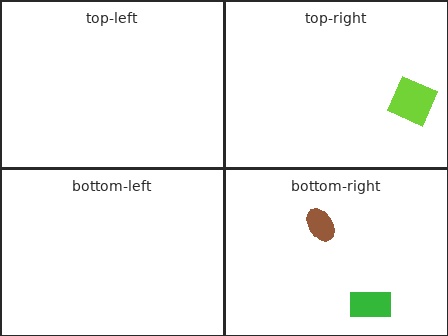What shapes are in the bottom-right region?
The green rectangle, the brown ellipse.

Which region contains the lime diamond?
The top-right region.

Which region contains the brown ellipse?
The bottom-right region.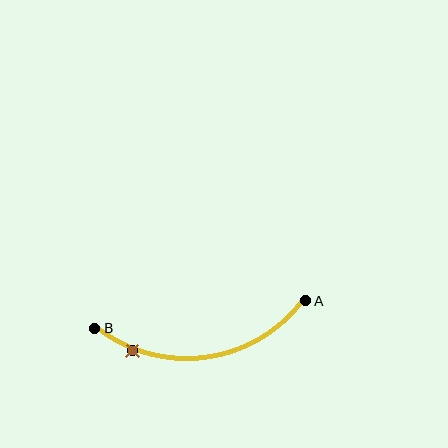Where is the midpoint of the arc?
The arc midpoint is the point on the curve farthest from the straight line joining A and B. It sits below that line.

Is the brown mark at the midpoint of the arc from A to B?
No. The brown mark lies on the arc but is closer to endpoint B. The arc midpoint would be at the point on the curve equidistant along the arc from both A and B.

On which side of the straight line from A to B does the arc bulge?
The arc bulges below the straight line connecting A and B.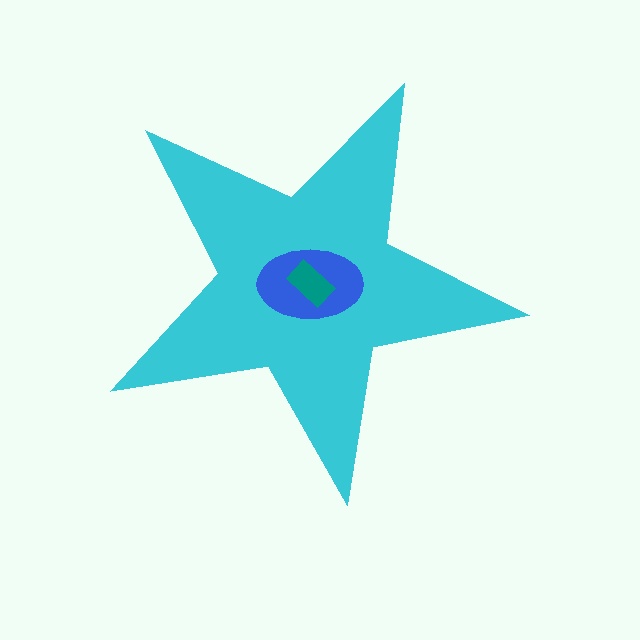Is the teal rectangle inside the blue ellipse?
Yes.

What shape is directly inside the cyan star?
The blue ellipse.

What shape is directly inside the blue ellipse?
The teal rectangle.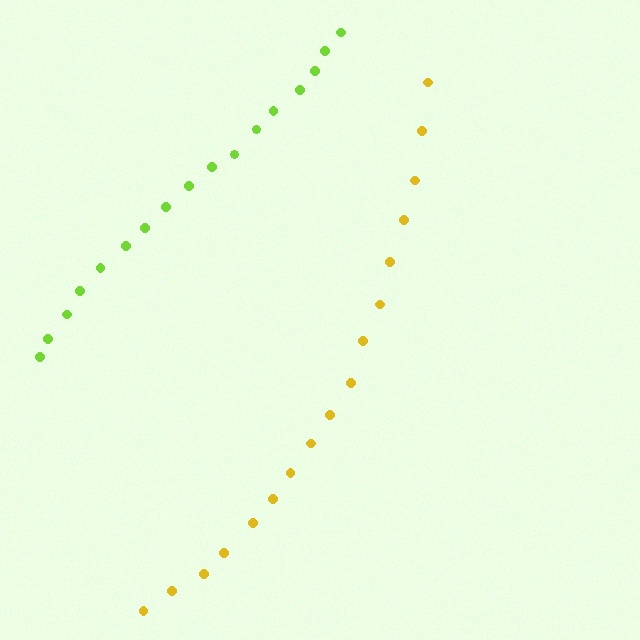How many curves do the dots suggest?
There are 2 distinct paths.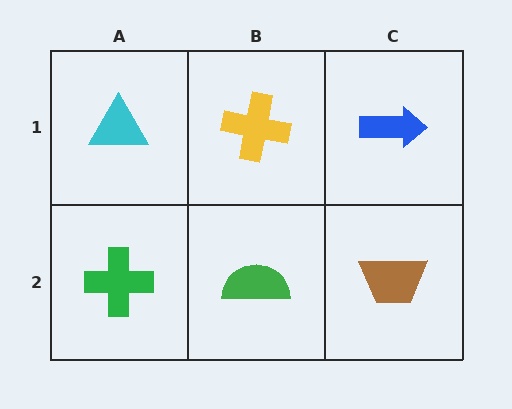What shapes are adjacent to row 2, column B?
A yellow cross (row 1, column B), a green cross (row 2, column A), a brown trapezoid (row 2, column C).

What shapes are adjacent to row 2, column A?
A cyan triangle (row 1, column A), a green semicircle (row 2, column B).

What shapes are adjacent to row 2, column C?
A blue arrow (row 1, column C), a green semicircle (row 2, column B).